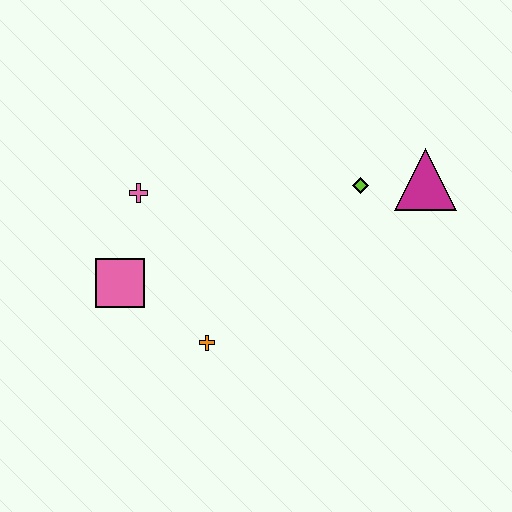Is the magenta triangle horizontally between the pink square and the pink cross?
No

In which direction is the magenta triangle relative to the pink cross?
The magenta triangle is to the right of the pink cross.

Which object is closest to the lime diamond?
The magenta triangle is closest to the lime diamond.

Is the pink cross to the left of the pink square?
No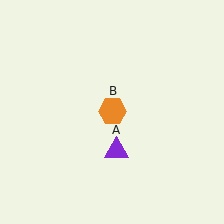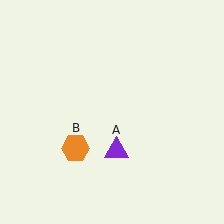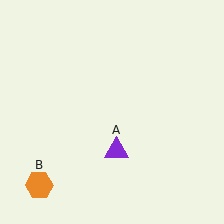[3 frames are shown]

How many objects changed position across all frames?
1 object changed position: orange hexagon (object B).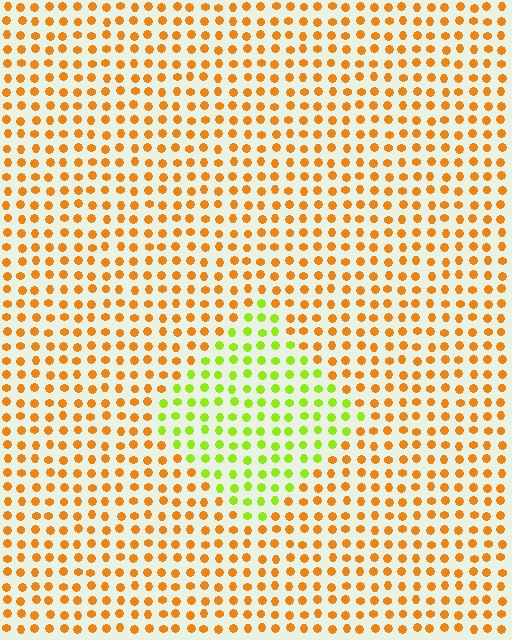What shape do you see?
I see a diamond.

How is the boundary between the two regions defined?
The boundary is defined purely by a slight shift in hue (about 56 degrees). Spacing, size, and orientation are identical on both sides.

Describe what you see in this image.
The image is filled with small orange elements in a uniform arrangement. A diamond-shaped region is visible where the elements are tinted to a slightly different hue, forming a subtle color boundary.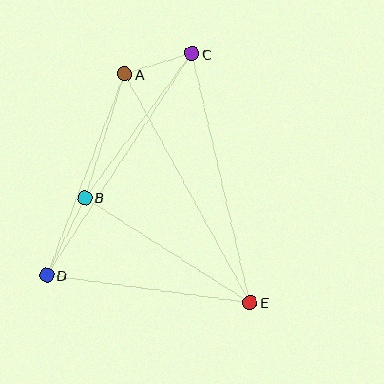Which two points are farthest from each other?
Points C and D are farthest from each other.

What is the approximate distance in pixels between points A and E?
The distance between A and E is approximately 260 pixels.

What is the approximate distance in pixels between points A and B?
The distance between A and B is approximately 130 pixels.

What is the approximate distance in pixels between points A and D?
The distance between A and D is approximately 216 pixels.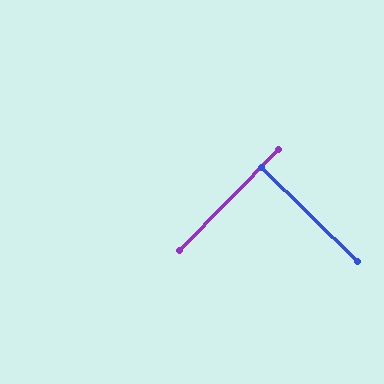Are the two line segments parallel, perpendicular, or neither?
Perpendicular — they meet at approximately 89°.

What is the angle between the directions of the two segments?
Approximately 89 degrees.